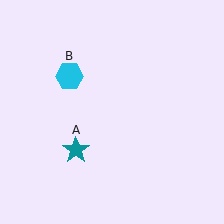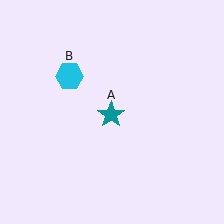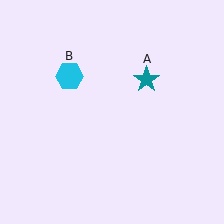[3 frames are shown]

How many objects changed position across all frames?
1 object changed position: teal star (object A).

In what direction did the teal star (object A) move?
The teal star (object A) moved up and to the right.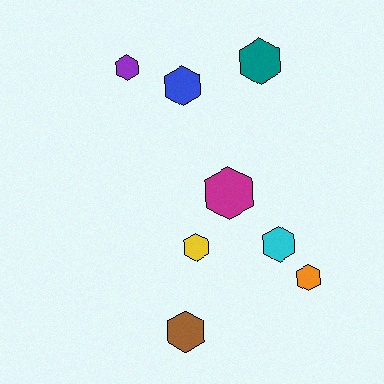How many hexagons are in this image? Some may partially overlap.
There are 8 hexagons.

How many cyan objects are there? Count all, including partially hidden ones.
There is 1 cyan object.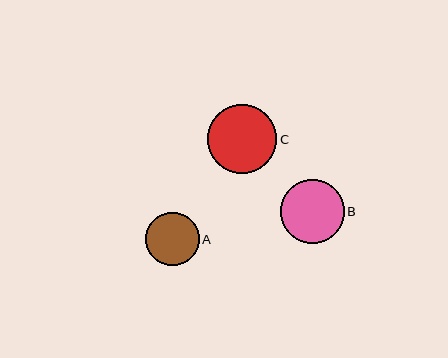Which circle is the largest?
Circle C is the largest with a size of approximately 69 pixels.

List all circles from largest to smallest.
From largest to smallest: C, B, A.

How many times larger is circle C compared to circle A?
Circle C is approximately 1.3 times the size of circle A.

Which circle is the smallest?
Circle A is the smallest with a size of approximately 54 pixels.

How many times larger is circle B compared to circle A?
Circle B is approximately 1.2 times the size of circle A.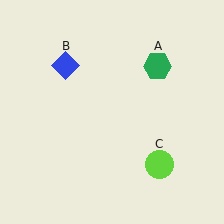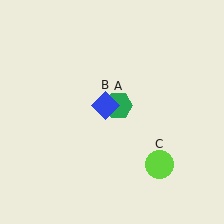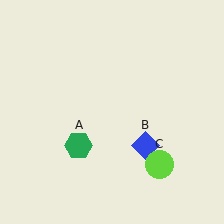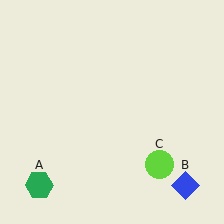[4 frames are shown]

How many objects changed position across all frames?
2 objects changed position: green hexagon (object A), blue diamond (object B).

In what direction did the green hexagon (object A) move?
The green hexagon (object A) moved down and to the left.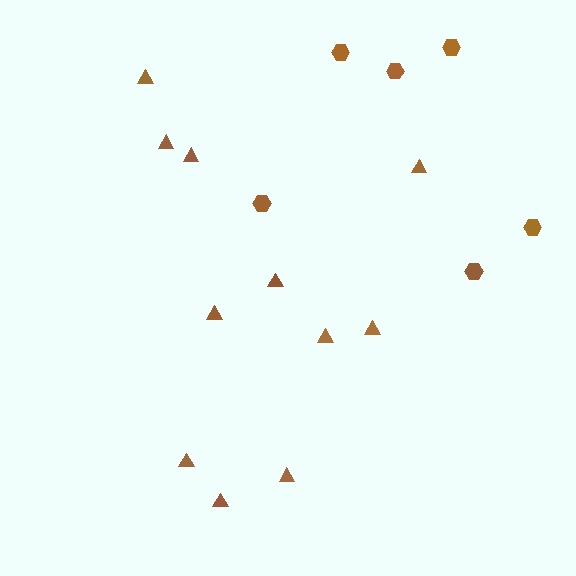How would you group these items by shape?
There are 2 groups: one group of hexagons (6) and one group of triangles (11).